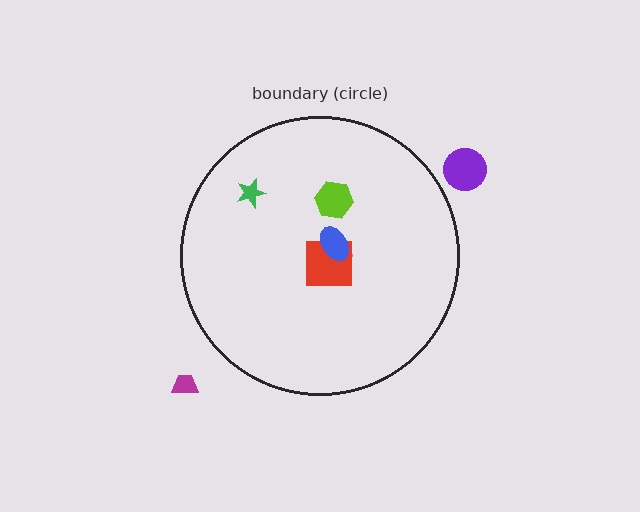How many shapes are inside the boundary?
5 inside, 2 outside.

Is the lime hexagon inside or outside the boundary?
Inside.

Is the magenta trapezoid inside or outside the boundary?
Outside.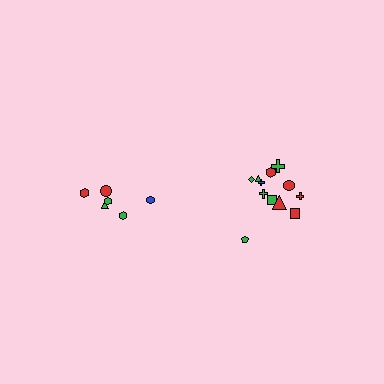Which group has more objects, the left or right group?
The right group.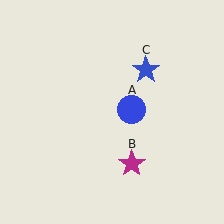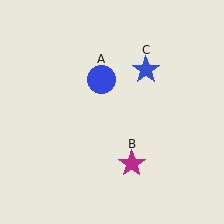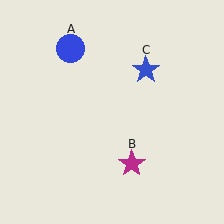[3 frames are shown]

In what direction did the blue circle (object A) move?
The blue circle (object A) moved up and to the left.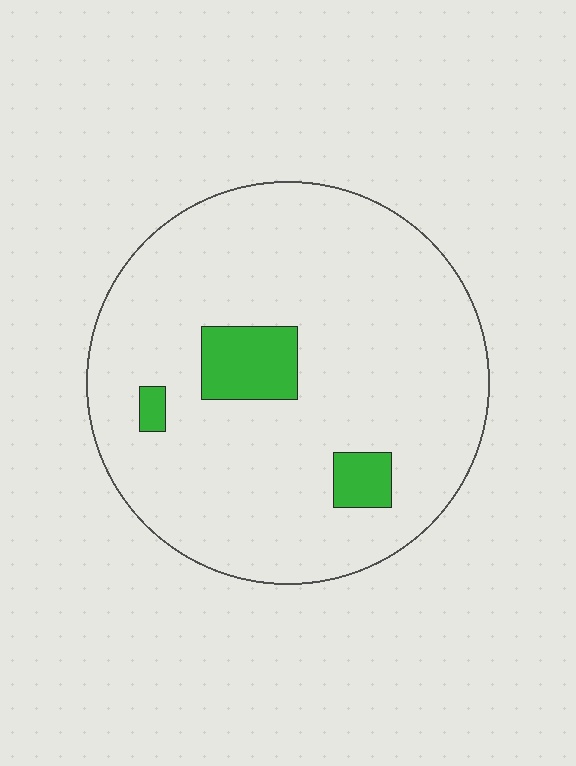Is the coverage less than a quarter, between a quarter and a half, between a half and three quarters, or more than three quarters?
Less than a quarter.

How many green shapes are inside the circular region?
3.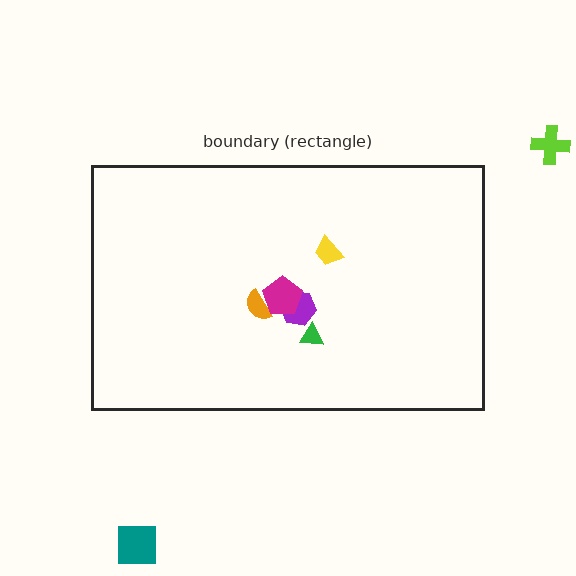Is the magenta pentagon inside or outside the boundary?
Inside.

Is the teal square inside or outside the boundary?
Outside.